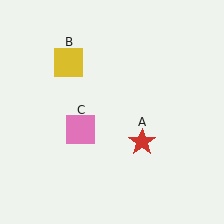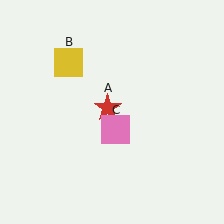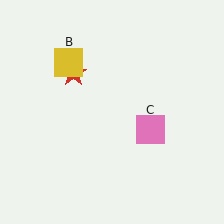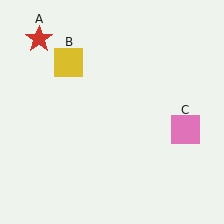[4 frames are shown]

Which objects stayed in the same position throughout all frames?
Yellow square (object B) remained stationary.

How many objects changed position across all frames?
2 objects changed position: red star (object A), pink square (object C).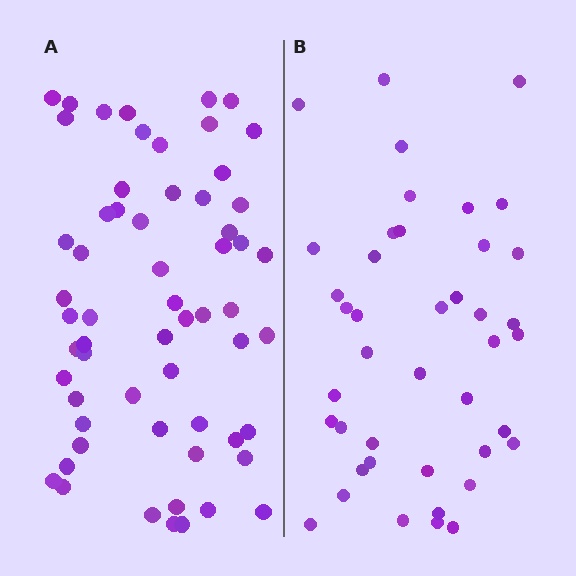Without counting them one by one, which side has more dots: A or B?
Region A (the left region) has more dots.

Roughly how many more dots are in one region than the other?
Region A has approximately 20 more dots than region B.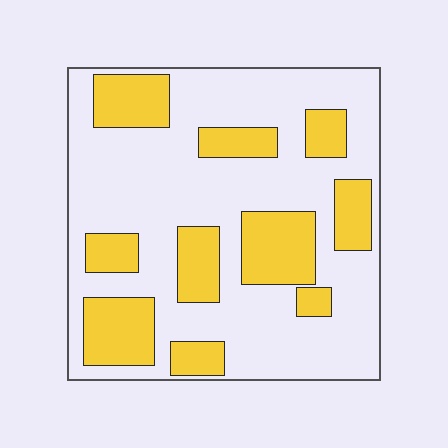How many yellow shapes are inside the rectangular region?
10.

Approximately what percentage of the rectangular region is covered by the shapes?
Approximately 30%.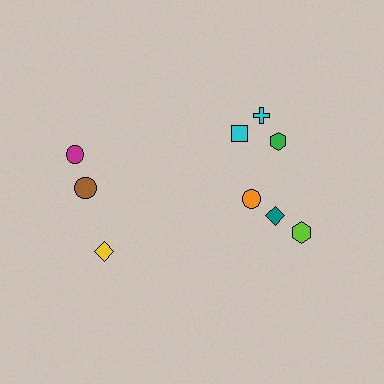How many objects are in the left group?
There are 3 objects.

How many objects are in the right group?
There are 6 objects.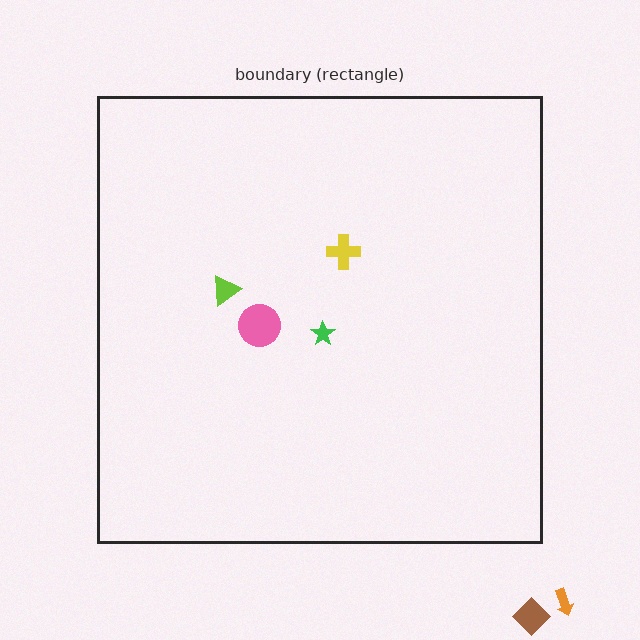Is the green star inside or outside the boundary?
Inside.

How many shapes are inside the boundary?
4 inside, 2 outside.